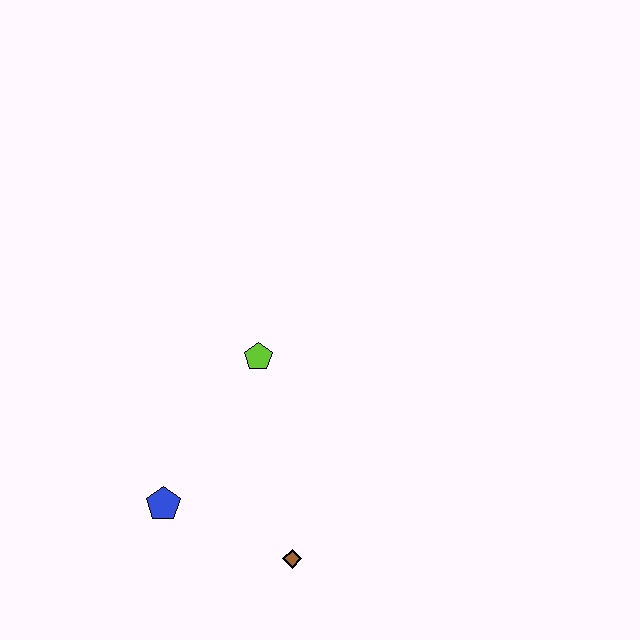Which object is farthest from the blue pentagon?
The lime pentagon is farthest from the blue pentagon.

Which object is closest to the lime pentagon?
The blue pentagon is closest to the lime pentagon.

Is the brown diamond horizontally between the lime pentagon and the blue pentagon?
No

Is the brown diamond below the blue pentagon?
Yes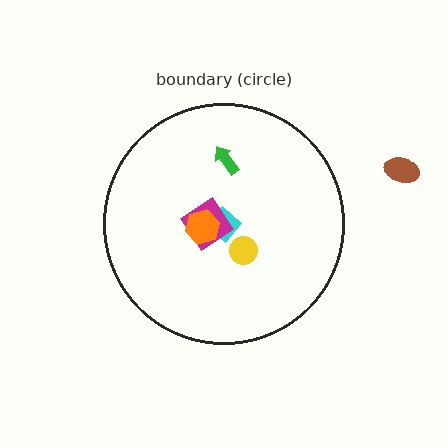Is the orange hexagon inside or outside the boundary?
Inside.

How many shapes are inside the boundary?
5 inside, 1 outside.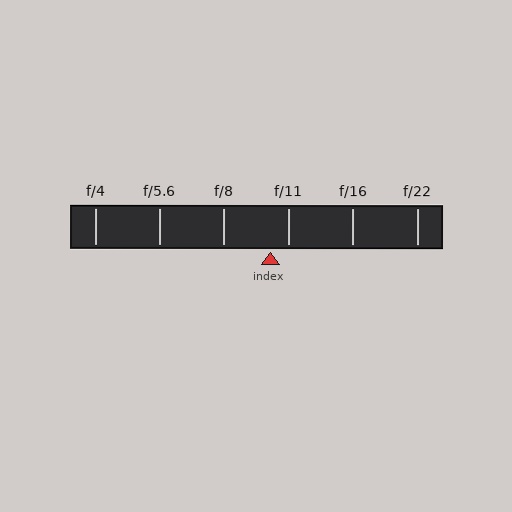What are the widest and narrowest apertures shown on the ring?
The widest aperture shown is f/4 and the narrowest is f/22.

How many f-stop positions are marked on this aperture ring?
There are 6 f-stop positions marked.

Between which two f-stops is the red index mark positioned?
The index mark is between f/8 and f/11.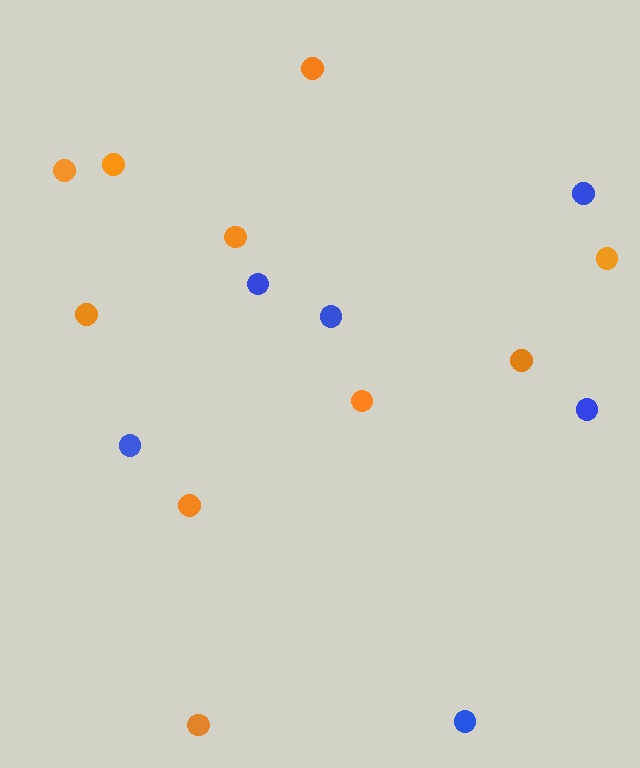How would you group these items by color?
There are 2 groups: one group of blue circles (6) and one group of orange circles (10).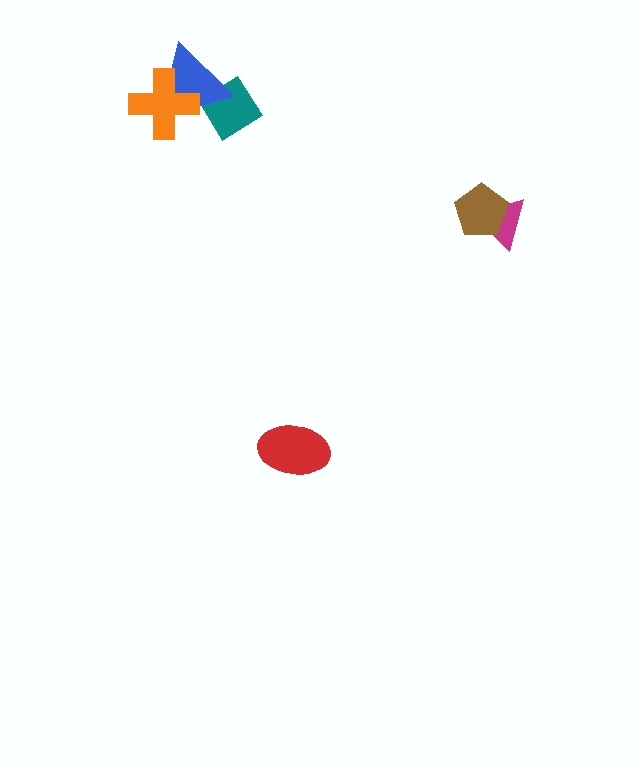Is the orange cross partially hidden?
No, no other shape covers it.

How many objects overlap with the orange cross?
1 object overlaps with the orange cross.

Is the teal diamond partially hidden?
Yes, it is partially covered by another shape.